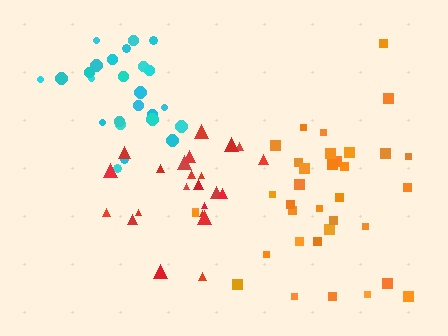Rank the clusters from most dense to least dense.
cyan, red, orange.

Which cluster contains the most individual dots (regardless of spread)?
Orange (35).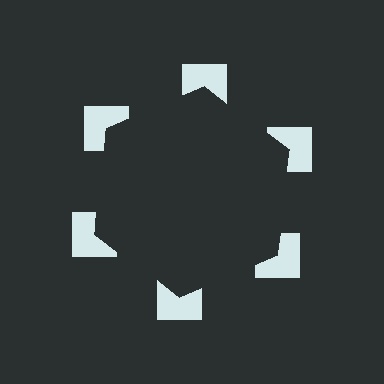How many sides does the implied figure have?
6 sides.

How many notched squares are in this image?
There are 6 — one at each vertex of the illusory hexagon.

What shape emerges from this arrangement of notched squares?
An illusory hexagon — its edges are inferred from the aligned wedge cuts in the notched squares, not physically drawn.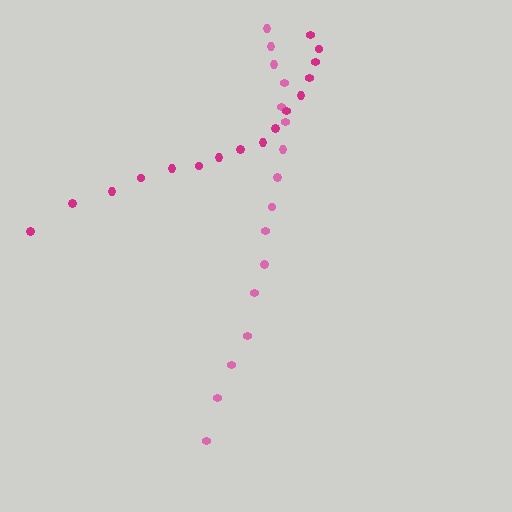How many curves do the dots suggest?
There are 2 distinct paths.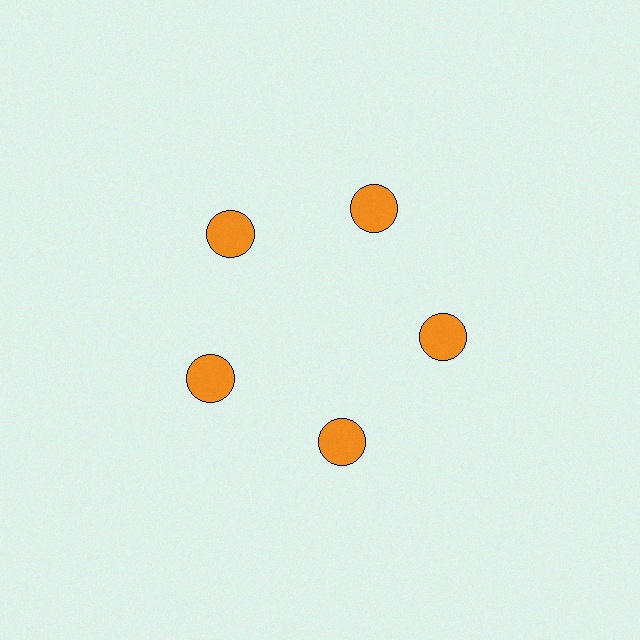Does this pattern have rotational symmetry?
Yes, this pattern has 5-fold rotational symmetry. It looks the same after rotating 72 degrees around the center.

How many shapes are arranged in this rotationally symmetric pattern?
There are 5 shapes, arranged in 5 groups of 1.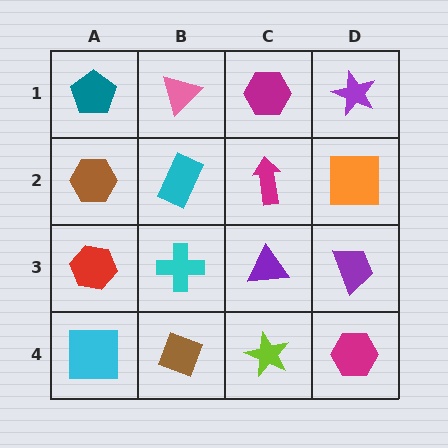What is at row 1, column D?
A purple star.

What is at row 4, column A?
A cyan square.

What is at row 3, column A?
A red hexagon.